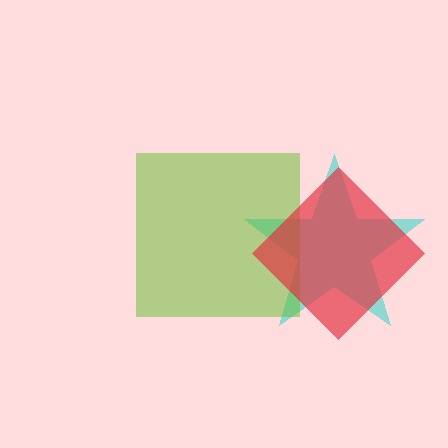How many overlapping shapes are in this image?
There are 3 overlapping shapes in the image.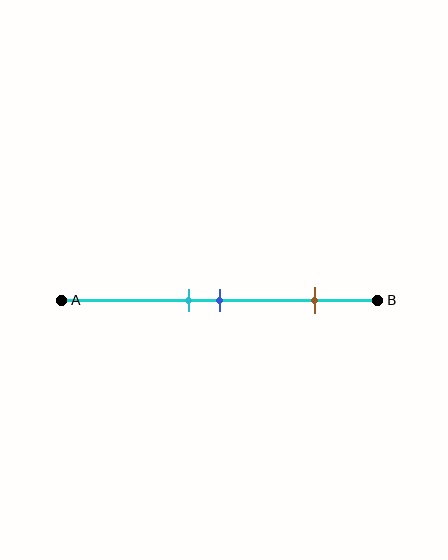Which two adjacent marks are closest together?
The cyan and blue marks are the closest adjacent pair.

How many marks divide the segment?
There are 3 marks dividing the segment.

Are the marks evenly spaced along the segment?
No, the marks are not evenly spaced.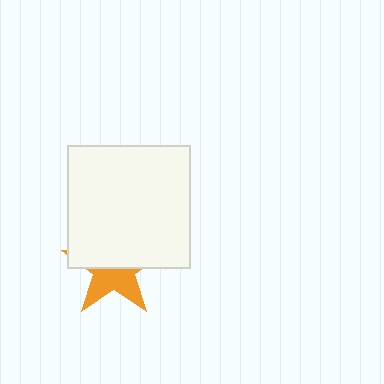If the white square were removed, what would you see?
You would see the complete orange star.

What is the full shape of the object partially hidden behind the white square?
The partially hidden object is an orange star.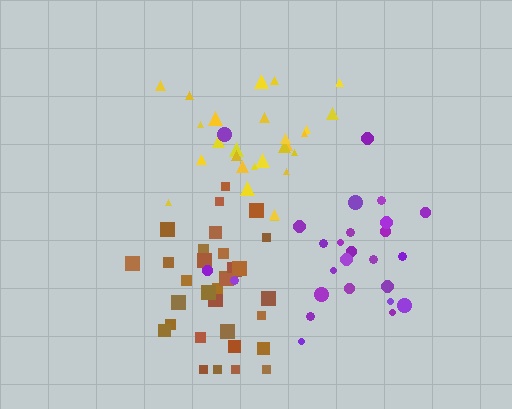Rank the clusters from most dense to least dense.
yellow, brown, purple.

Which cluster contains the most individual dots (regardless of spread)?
Brown (32).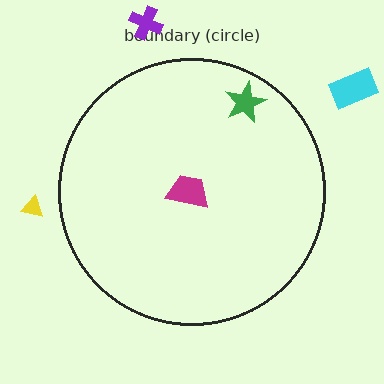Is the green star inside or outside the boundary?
Inside.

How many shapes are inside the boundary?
2 inside, 3 outside.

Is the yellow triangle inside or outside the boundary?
Outside.